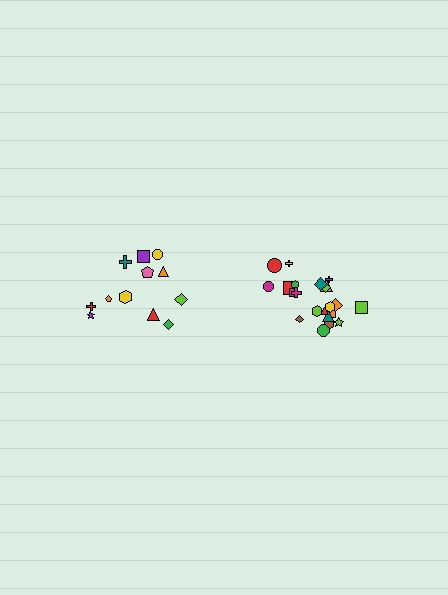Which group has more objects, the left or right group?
The right group.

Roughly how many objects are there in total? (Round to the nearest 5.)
Roughly 35 objects in total.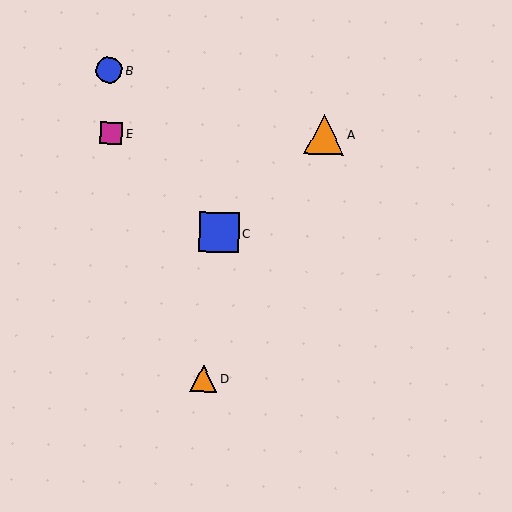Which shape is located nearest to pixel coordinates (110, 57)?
The blue circle (labeled B) at (109, 70) is nearest to that location.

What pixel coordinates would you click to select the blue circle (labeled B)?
Click at (109, 70) to select the blue circle B.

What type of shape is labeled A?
Shape A is an orange triangle.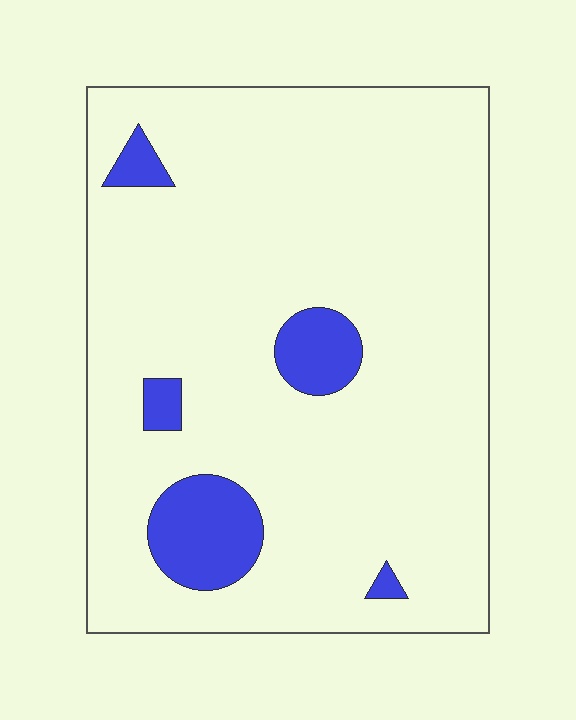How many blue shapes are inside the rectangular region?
5.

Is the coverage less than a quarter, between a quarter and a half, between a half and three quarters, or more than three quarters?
Less than a quarter.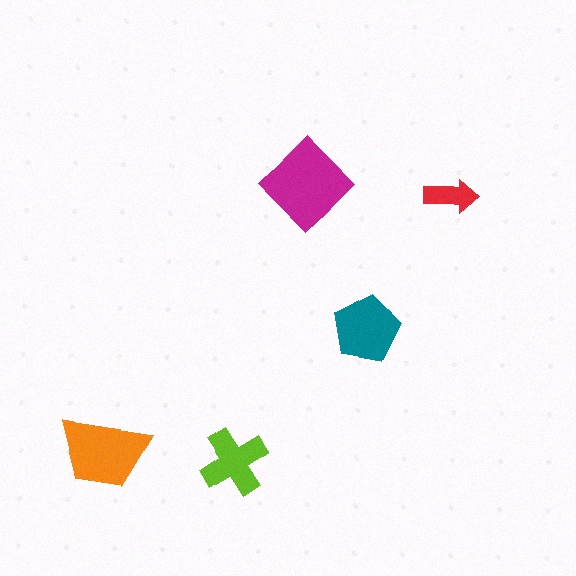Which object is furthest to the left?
The orange trapezoid is leftmost.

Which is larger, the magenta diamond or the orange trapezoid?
The magenta diamond.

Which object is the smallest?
The red arrow.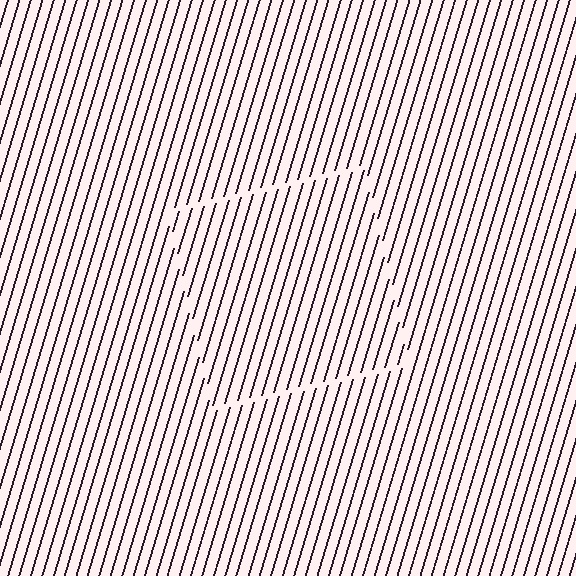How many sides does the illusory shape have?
4 sides — the line-ends trace a square.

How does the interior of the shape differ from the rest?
The interior of the shape contains the same grating, shifted by half a period — the contour is defined by the phase discontinuity where line-ends from the inner and outer gratings abut.